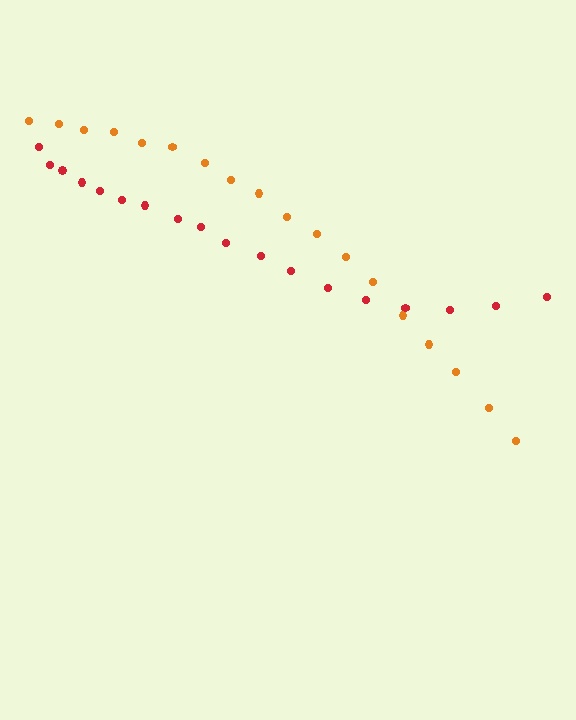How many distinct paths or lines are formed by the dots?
There are 2 distinct paths.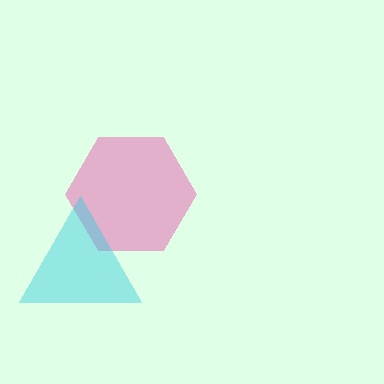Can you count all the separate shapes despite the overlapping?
Yes, there are 2 separate shapes.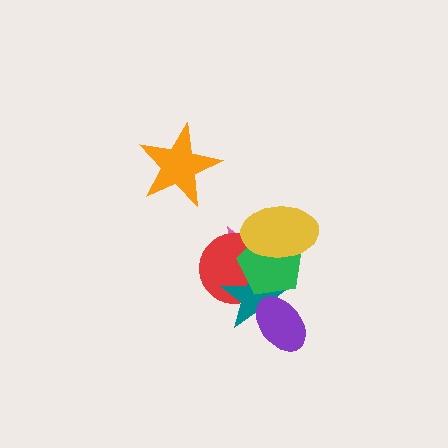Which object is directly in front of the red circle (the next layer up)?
The teal star is directly in front of the red circle.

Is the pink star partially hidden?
Yes, it is partially covered by another shape.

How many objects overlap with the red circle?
4 objects overlap with the red circle.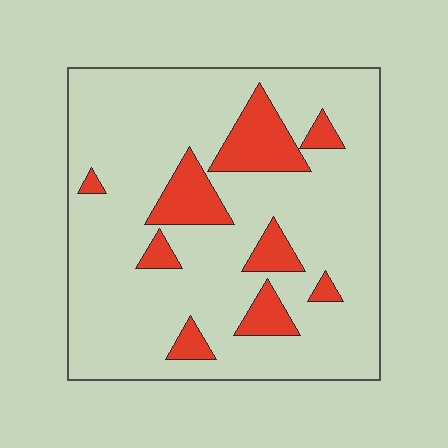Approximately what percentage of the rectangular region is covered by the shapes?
Approximately 15%.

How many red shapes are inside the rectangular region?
9.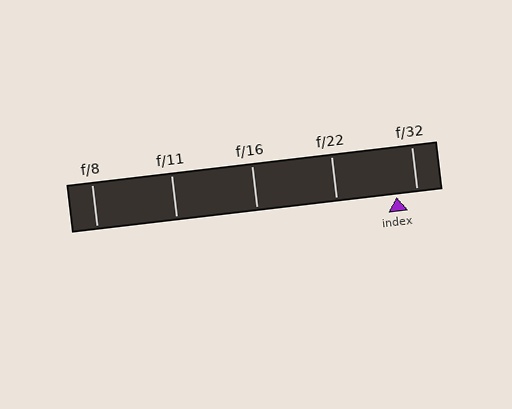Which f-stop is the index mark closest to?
The index mark is closest to f/32.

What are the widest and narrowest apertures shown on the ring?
The widest aperture shown is f/8 and the narrowest is f/32.